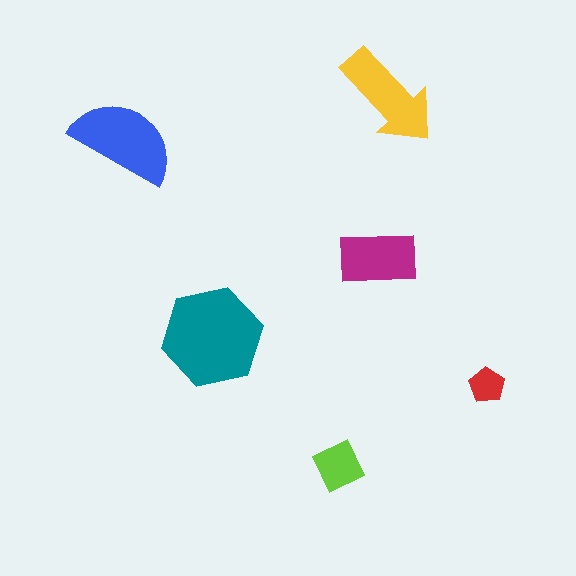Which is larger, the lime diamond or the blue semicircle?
The blue semicircle.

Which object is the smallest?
The red pentagon.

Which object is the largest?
The teal hexagon.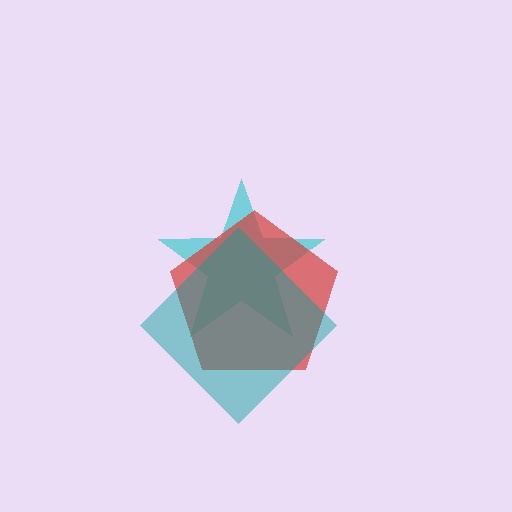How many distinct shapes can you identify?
There are 3 distinct shapes: a cyan star, a red pentagon, a teal diamond.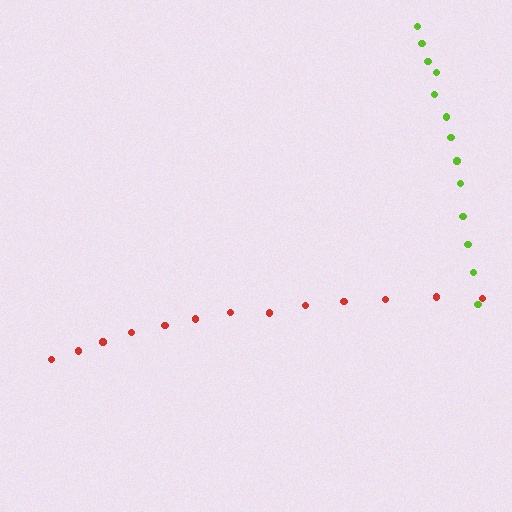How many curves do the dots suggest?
There are 2 distinct paths.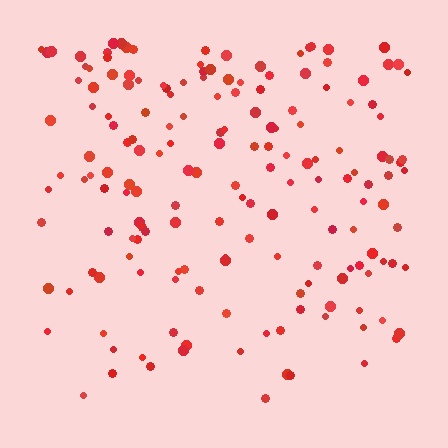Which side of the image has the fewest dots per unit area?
The bottom.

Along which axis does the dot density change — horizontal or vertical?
Vertical.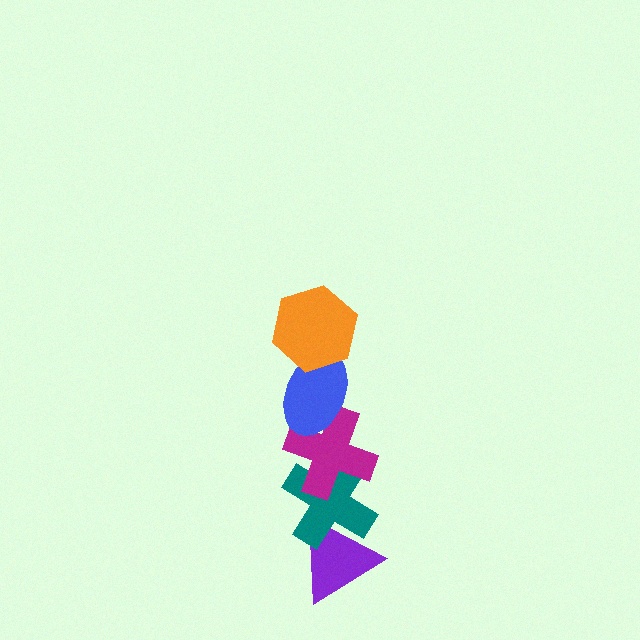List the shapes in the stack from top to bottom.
From top to bottom: the orange hexagon, the blue ellipse, the magenta cross, the teal cross, the purple triangle.